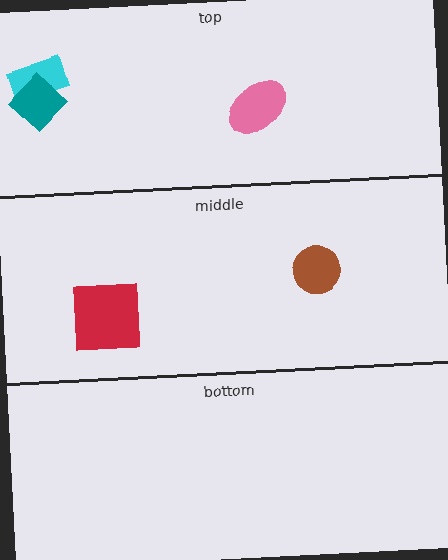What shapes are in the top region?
The cyan rectangle, the pink ellipse, the teal diamond.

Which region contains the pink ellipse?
The top region.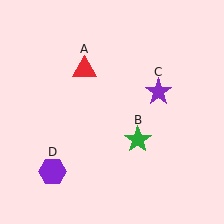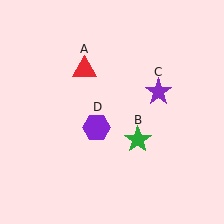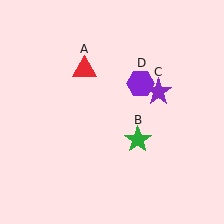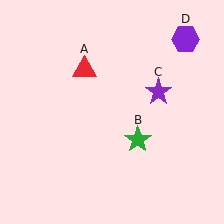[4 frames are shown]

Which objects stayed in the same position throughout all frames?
Red triangle (object A) and green star (object B) and purple star (object C) remained stationary.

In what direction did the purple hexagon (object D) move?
The purple hexagon (object D) moved up and to the right.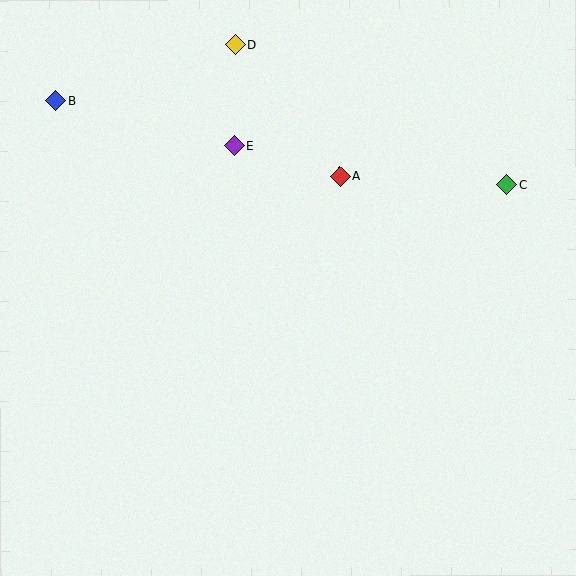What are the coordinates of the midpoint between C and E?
The midpoint between C and E is at (371, 166).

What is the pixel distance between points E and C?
The distance between E and C is 274 pixels.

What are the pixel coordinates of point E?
Point E is at (235, 146).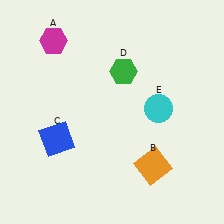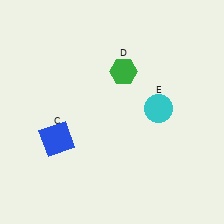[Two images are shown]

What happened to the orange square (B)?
The orange square (B) was removed in Image 2. It was in the bottom-right area of Image 1.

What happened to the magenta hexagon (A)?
The magenta hexagon (A) was removed in Image 2. It was in the top-left area of Image 1.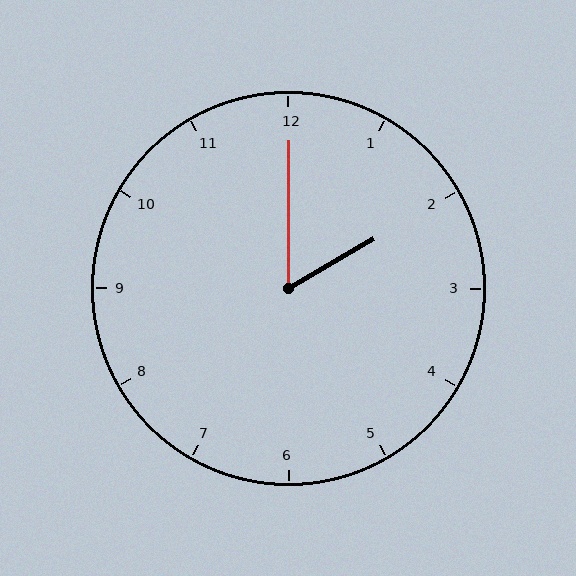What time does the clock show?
2:00.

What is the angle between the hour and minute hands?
Approximately 60 degrees.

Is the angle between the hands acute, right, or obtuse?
It is acute.